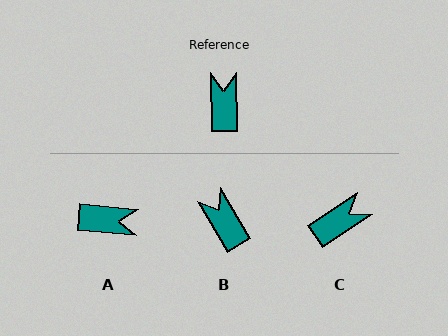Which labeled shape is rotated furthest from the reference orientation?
A, about 96 degrees away.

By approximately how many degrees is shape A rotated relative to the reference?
Approximately 96 degrees clockwise.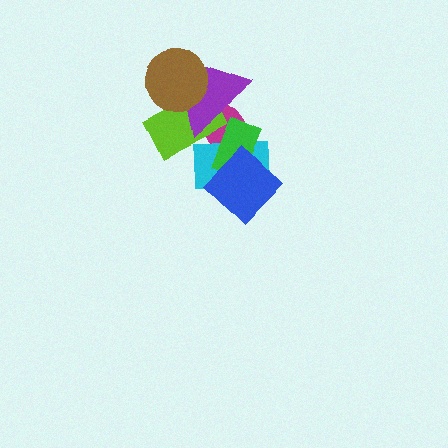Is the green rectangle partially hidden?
Yes, it is partially covered by another shape.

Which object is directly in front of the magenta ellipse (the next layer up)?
The lime rectangle is directly in front of the magenta ellipse.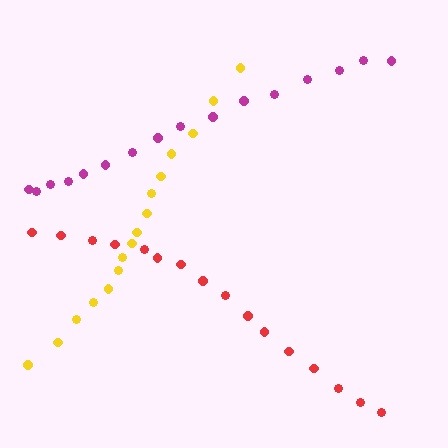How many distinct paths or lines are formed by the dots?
There are 3 distinct paths.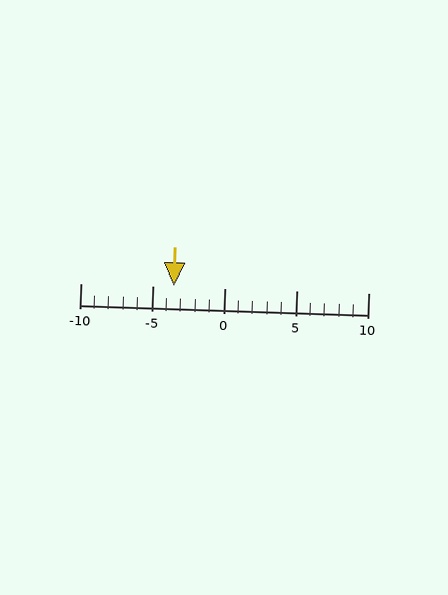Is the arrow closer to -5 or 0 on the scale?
The arrow is closer to -5.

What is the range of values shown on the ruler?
The ruler shows values from -10 to 10.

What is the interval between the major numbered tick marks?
The major tick marks are spaced 5 units apart.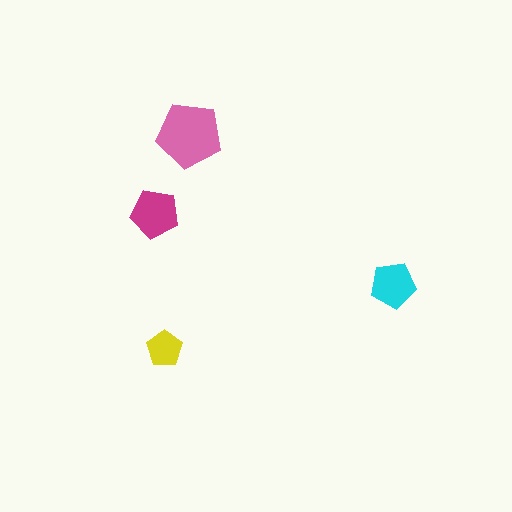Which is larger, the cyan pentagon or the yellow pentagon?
The cyan one.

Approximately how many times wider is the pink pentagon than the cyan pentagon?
About 1.5 times wider.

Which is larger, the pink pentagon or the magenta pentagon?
The pink one.